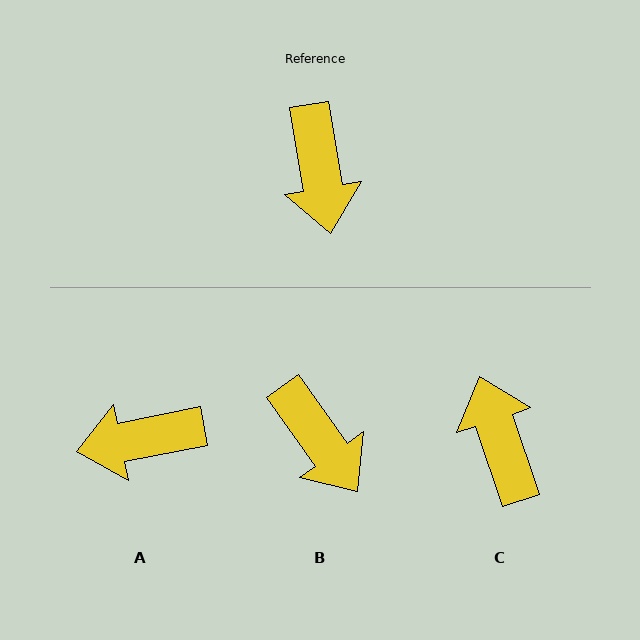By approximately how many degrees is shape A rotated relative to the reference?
Approximately 88 degrees clockwise.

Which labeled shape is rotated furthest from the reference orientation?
C, about 171 degrees away.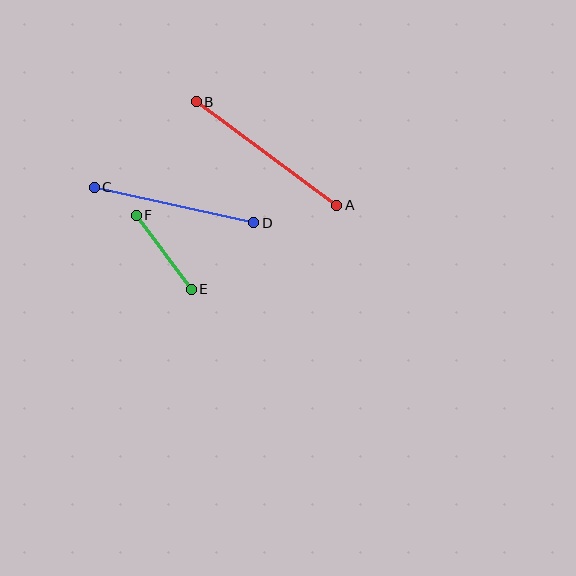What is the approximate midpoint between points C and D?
The midpoint is at approximately (174, 205) pixels.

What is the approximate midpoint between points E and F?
The midpoint is at approximately (164, 252) pixels.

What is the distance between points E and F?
The distance is approximately 92 pixels.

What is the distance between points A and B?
The distance is approximately 175 pixels.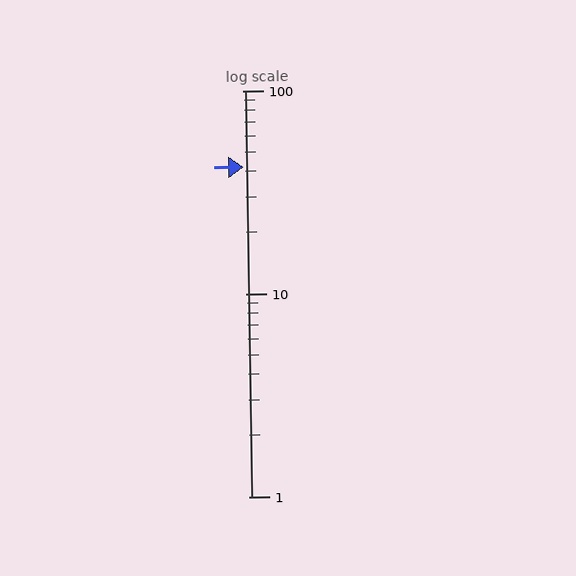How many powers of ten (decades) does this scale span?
The scale spans 2 decades, from 1 to 100.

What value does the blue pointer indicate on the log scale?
The pointer indicates approximately 42.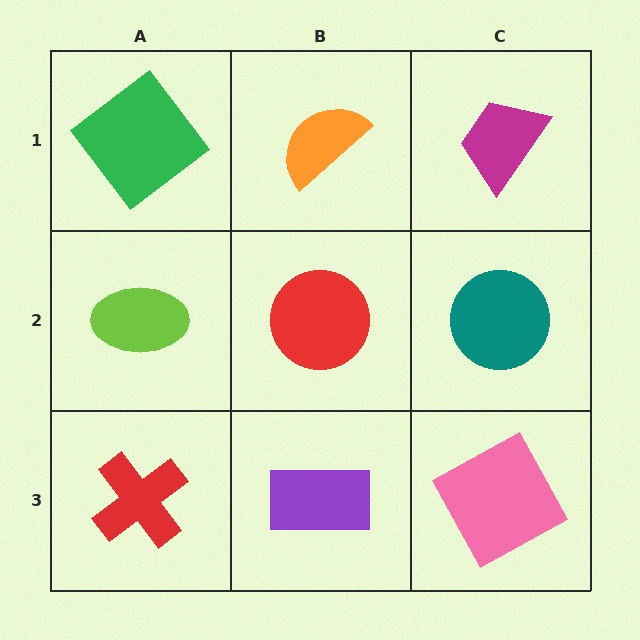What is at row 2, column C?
A teal circle.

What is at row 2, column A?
A lime ellipse.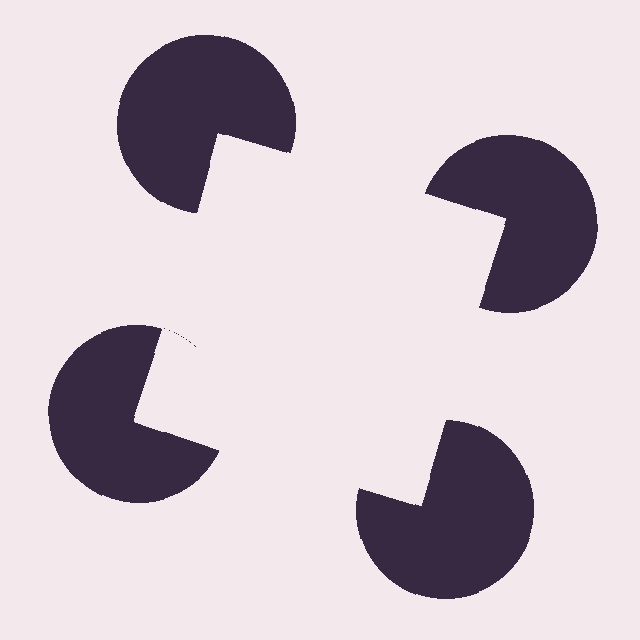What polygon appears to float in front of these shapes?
An illusory square — its edges are inferred from the aligned wedge cuts in the pac-man discs, not physically drawn.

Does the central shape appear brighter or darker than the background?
It typically appears slightly brighter than the background, even though no actual brightness change is drawn.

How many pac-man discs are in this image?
There are 4 — one at each vertex of the illusory square.